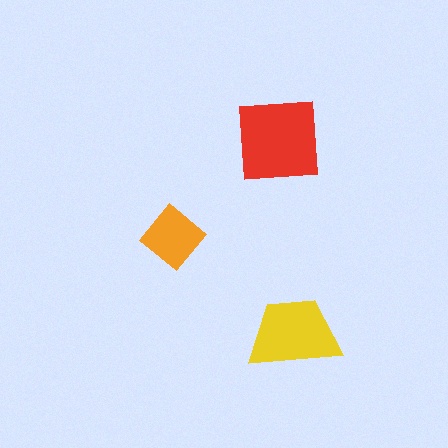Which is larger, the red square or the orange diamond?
The red square.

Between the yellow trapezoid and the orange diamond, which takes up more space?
The yellow trapezoid.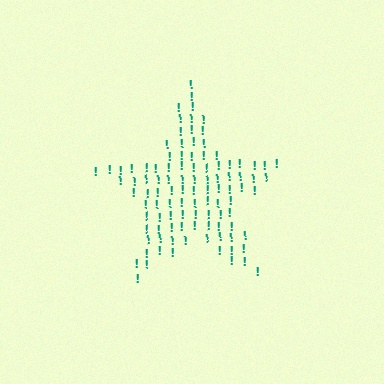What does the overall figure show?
The overall figure shows a star.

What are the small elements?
The small elements are exclamation marks.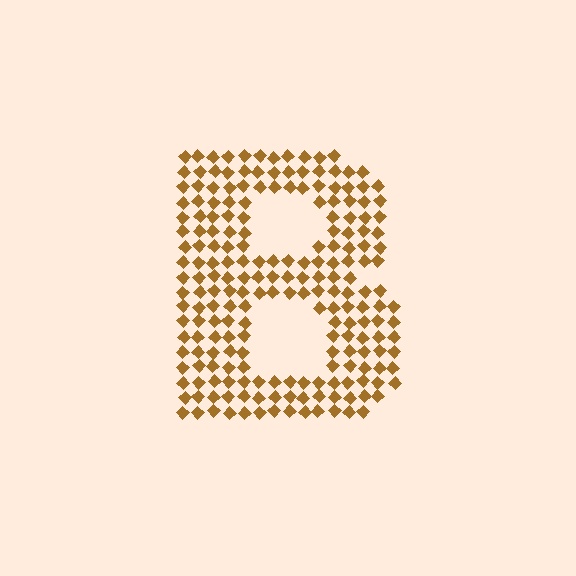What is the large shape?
The large shape is the letter B.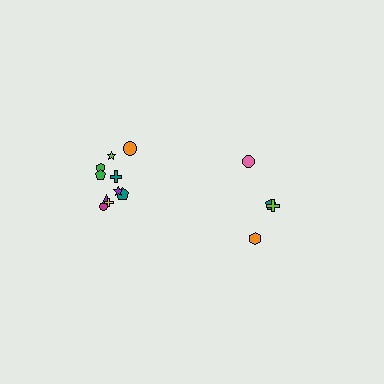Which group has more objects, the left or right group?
The left group.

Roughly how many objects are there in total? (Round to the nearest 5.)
Roughly 15 objects in total.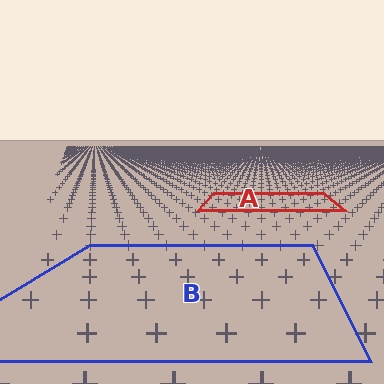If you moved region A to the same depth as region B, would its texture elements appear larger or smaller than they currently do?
They would appear larger. At a closer depth, the same texture elements are projected at a bigger on-screen size.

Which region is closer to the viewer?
Region B is closer. The texture elements there are larger and more spread out.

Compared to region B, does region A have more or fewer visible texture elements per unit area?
Region A has more texture elements per unit area — they are packed more densely because it is farther away.